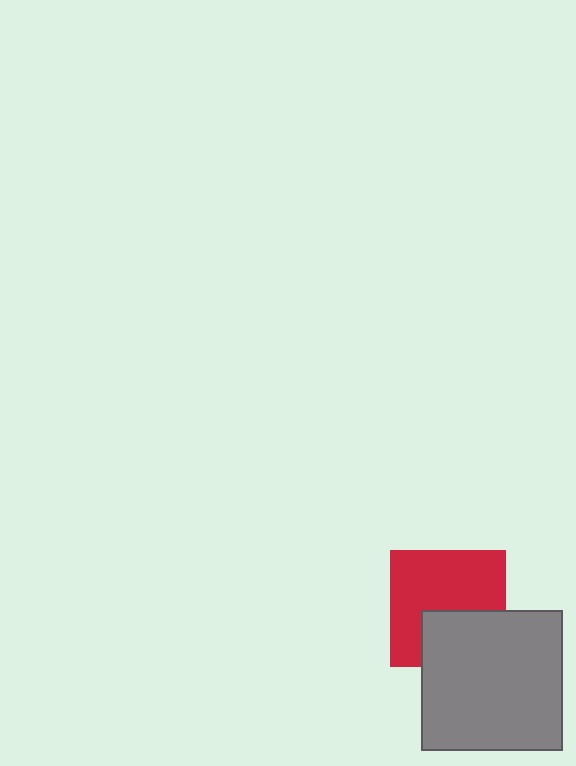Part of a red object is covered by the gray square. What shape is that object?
It is a square.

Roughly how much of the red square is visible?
About half of it is visible (roughly 64%).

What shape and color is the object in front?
The object in front is a gray square.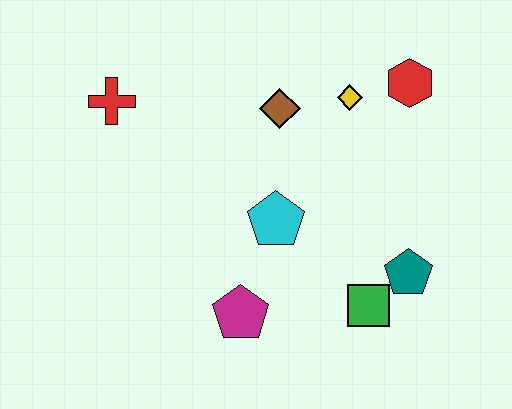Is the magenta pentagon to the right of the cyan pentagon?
No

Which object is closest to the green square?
The teal pentagon is closest to the green square.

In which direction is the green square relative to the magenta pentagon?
The green square is to the right of the magenta pentagon.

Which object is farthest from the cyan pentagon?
The red cross is farthest from the cyan pentagon.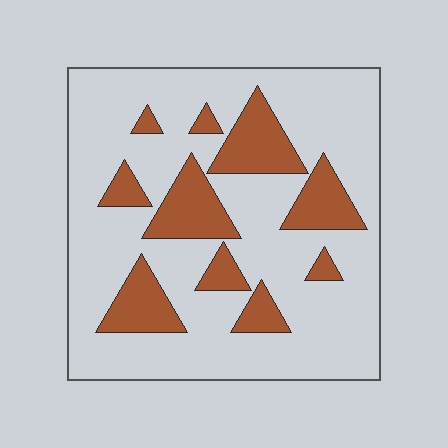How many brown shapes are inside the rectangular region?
10.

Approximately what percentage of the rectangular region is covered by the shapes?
Approximately 25%.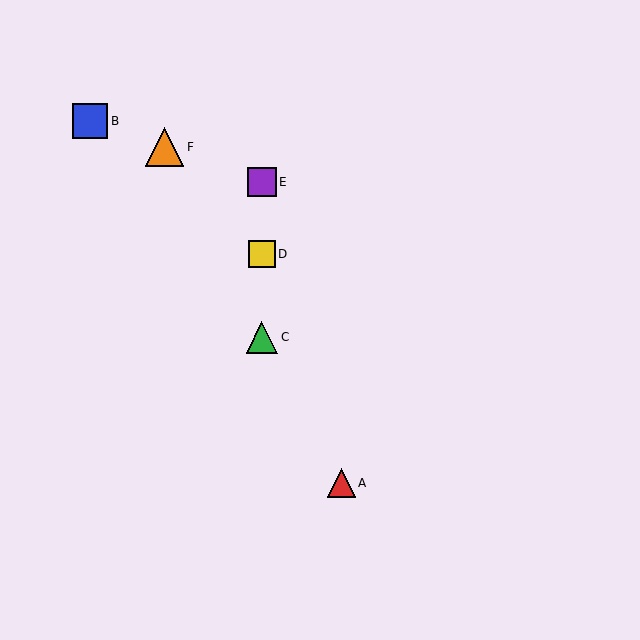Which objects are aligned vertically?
Objects C, D, E are aligned vertically.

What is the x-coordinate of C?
Object C is at x≈262.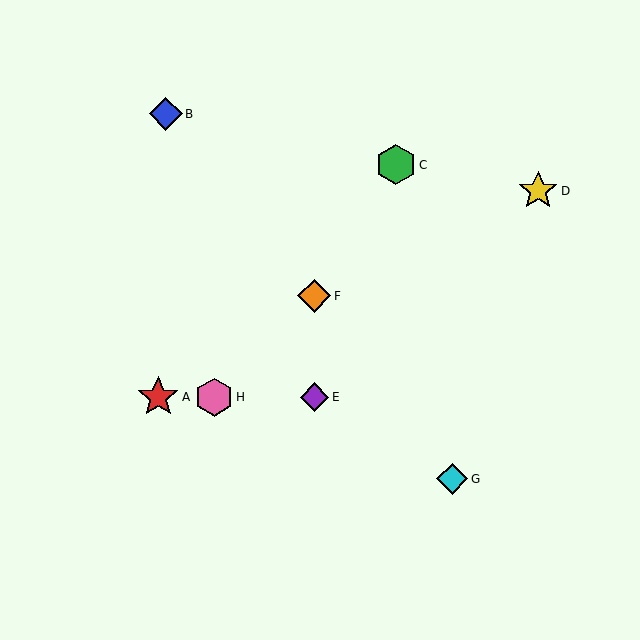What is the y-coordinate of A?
Object A is at y≈397.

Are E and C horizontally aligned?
No, E is at y≈397 and C is at y≈165.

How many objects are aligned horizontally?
3 objects (A, E, H) are aligned horizontally.